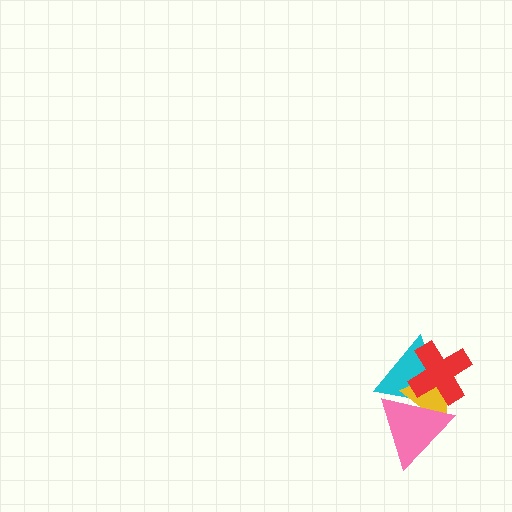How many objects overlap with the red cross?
3 objects overlap with the red cross.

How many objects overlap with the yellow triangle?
3 objects overlap with the yellow triangle.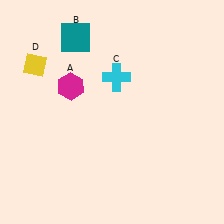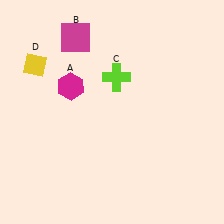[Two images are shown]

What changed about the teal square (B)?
In Image 1, B is teal. In Image 2, it changed to magenta.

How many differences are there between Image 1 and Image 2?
There are 2 differences between the two images.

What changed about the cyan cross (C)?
In Image 1, C is cyan. In Image 2, it changed to lime.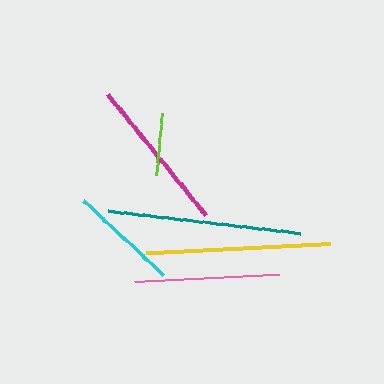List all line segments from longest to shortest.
From longest to shortest: teal, yellow, magenta, pink, cyan, lime.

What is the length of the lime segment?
The lime segment is approximately 62 pixels long.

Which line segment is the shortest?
The lime line is the shortest at approximately 62 pixels.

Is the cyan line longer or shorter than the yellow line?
The yellow line is longer than the cyan line.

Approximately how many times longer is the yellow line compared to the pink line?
The yellow line is approximately 1.3 times the length of the pink line.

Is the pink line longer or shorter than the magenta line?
The magenta line is longer than the pink line.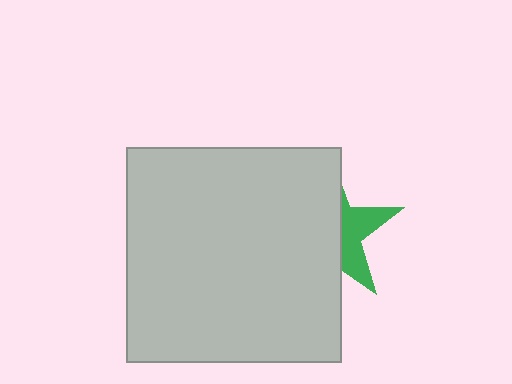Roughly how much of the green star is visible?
A small part of it is visible (roughly 36%).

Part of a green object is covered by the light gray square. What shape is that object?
It is a star.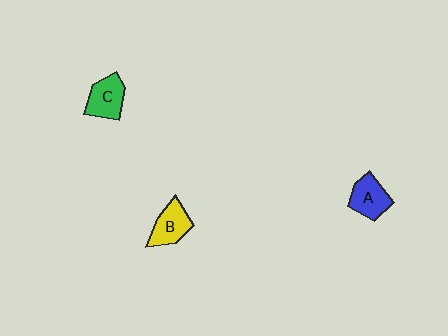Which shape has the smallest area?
Shape B (yellow).